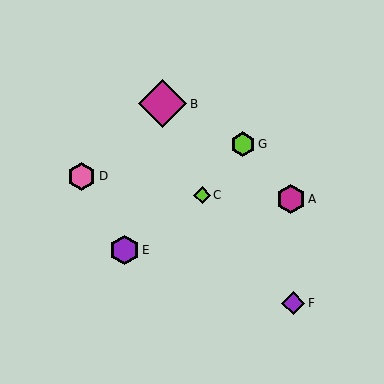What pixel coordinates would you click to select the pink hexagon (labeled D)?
Click at (82, 176) to select the pink hexagon D.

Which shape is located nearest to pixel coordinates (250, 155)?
The lime hexagon (labeled G) at (243, 144) is nearest to that location.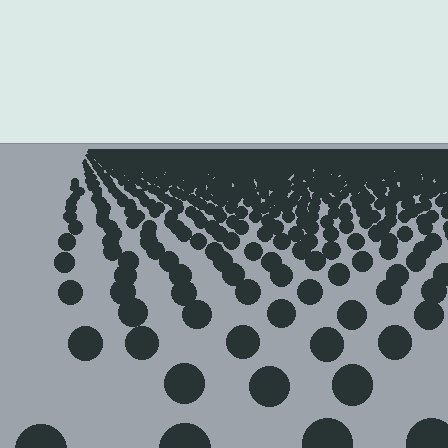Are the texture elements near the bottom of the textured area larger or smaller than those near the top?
Larger. Near the bottom, elements are closer to the viewer and appear at a bigger on-screen size.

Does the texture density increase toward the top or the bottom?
Density increases toward the top.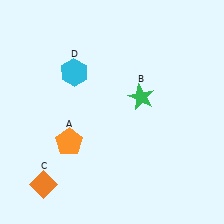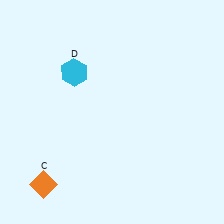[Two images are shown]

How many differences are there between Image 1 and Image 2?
There are 2 differences between the two images.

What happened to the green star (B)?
The green star (B) was removed in Image 2. It was in the top-right area of Image 1.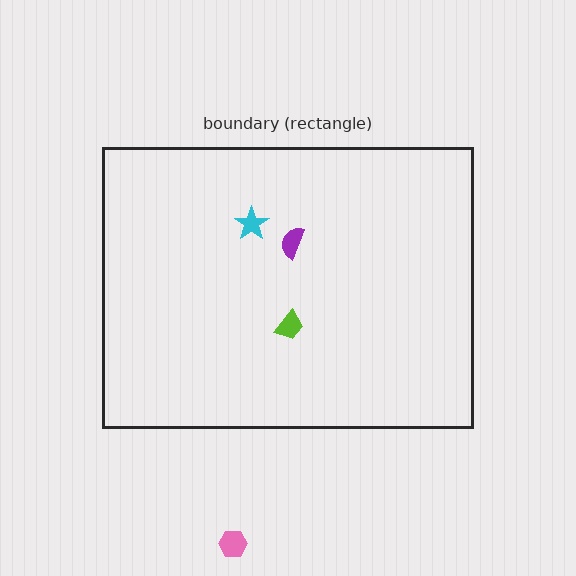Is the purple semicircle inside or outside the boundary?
Inside.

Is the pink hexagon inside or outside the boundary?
Outside.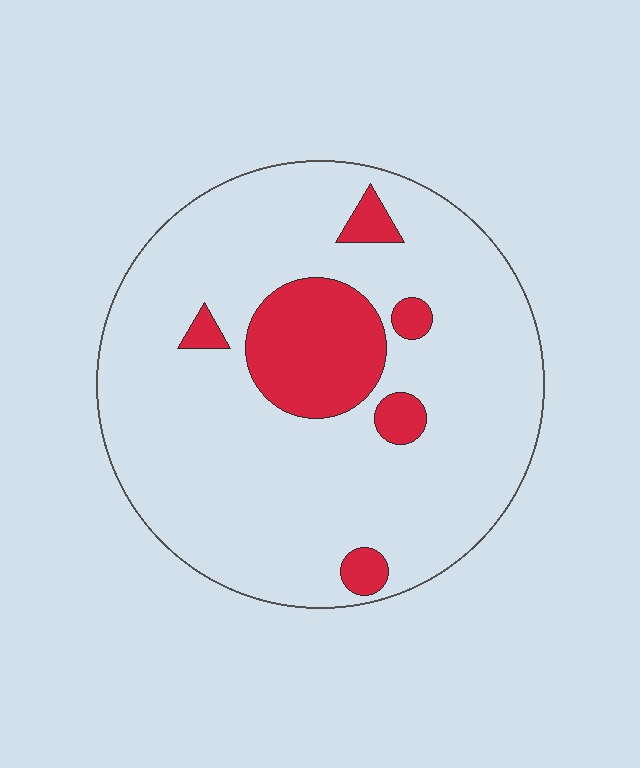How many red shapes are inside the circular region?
6.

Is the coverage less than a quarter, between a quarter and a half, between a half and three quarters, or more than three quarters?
Less than a quarter.